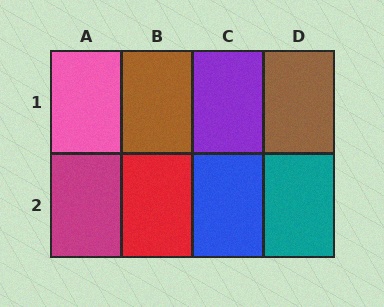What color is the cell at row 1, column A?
Pink.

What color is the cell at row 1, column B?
Brown.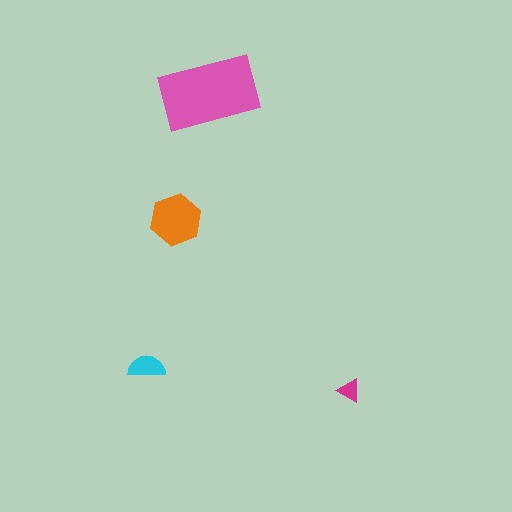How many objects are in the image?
There are 4 objects in the image.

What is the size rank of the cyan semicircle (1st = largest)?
3rd.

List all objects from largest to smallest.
The pink rectangle, the orange hexagon, the cyan semicircle, the magenta triangle.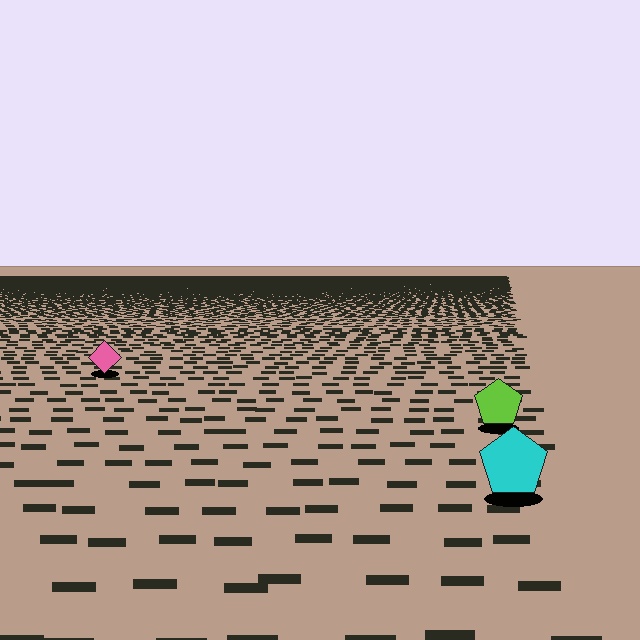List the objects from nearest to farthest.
From nearest to farthest: the cyan pentagon, the lime pentagon, the pink diamond.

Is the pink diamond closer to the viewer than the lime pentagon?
No. The lime pentagon is closer — you can tell from the texture gradient: the ground texture is coarser near it.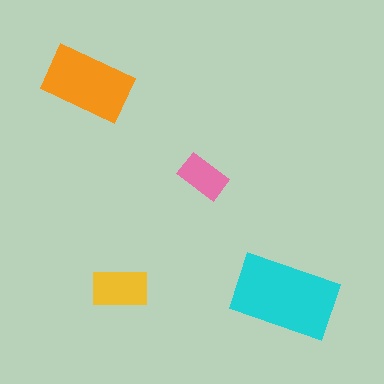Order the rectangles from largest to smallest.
the cyan one, the orange one, the yellow one, the pink one.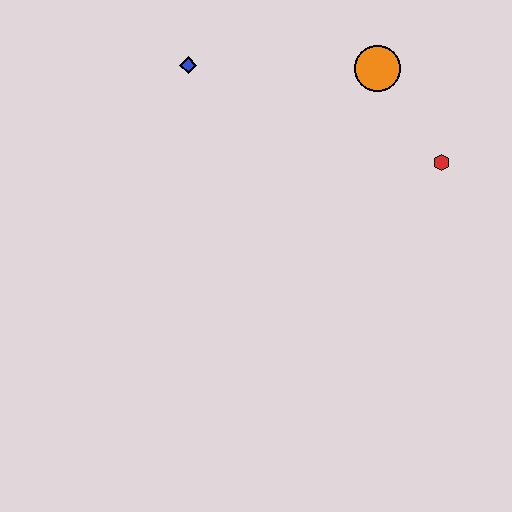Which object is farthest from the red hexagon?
The blue diamond is farthest from the red hexagon.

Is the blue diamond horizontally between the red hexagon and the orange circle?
No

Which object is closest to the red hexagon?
The orange circle is closest to the red hexagon.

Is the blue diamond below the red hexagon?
No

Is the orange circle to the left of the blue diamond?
No